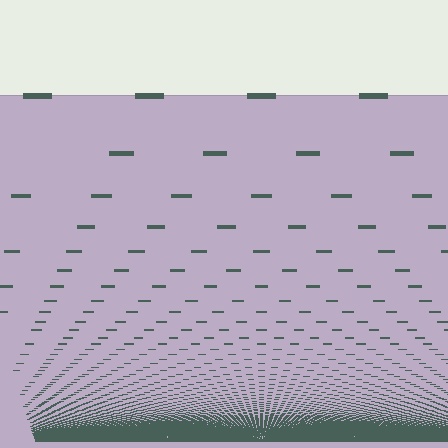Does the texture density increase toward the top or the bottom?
Density increases toward the bottom.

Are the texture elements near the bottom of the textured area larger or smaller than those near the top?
Smaller. The gradient is inverted — elements near the bottom are smaller and denser.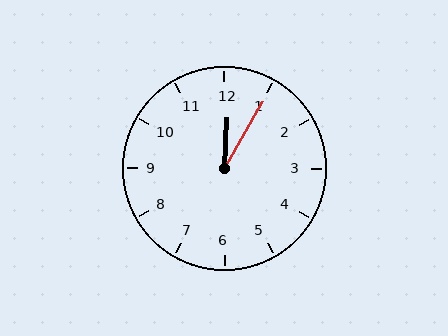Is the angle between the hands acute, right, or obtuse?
It is acute.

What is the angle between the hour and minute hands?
Approximately 28 degrees.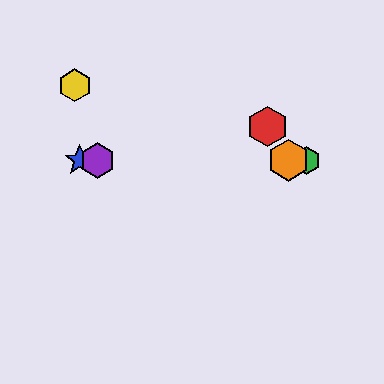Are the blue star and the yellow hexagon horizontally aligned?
No, the blue star is at y≈160 and the yellow hexagon is at y≈85.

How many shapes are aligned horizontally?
4 shapes (the blue star, the green hexagon, the purple hexagon, the orange hexagon) are aligned horizontally.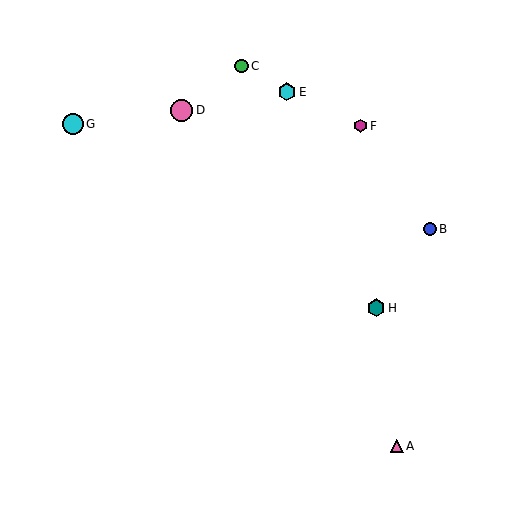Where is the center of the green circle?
The center of the green circle is at (242, 66).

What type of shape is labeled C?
Shape C is a green circle.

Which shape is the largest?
The pink circle (labeled D) is the largest.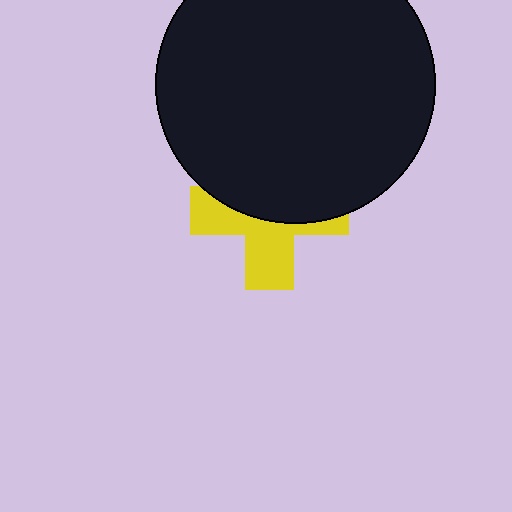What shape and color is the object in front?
The object in front is a black circle.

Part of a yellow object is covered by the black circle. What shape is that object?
It is a cross.